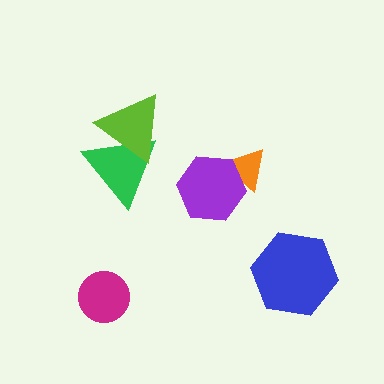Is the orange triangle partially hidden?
Yes, it is partially covered by another shape.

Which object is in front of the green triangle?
The lime triangle is in front of the green triangle.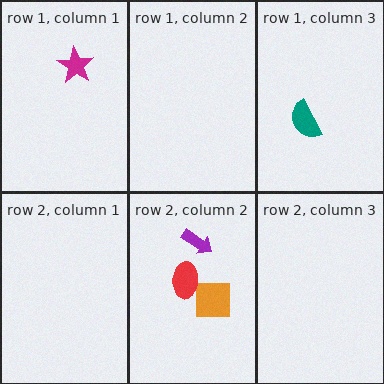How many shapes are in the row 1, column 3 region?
1.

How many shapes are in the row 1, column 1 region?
1.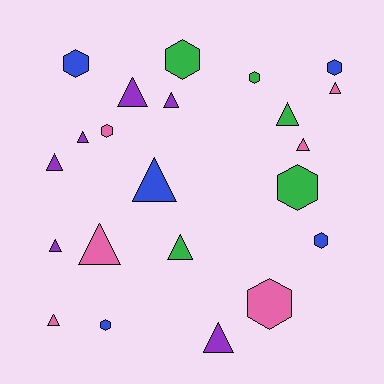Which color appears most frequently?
Pink, with 6 objects.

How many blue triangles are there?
There is 1 blue triangle.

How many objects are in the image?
There are 22 objects.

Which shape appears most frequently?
Triangle, with 13 objects.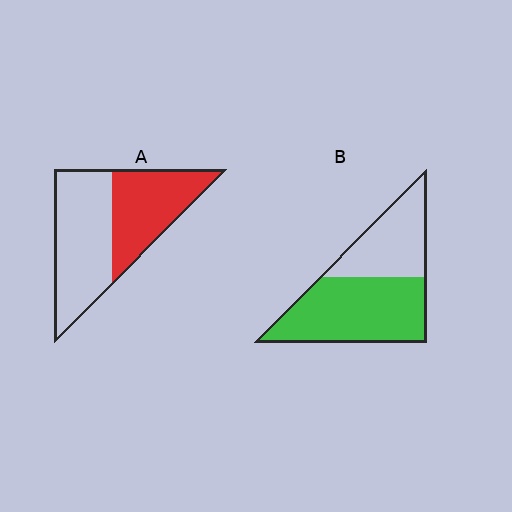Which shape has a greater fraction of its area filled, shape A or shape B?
Shape B.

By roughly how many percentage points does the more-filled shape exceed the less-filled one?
By roughly 15 percentage points (B over A).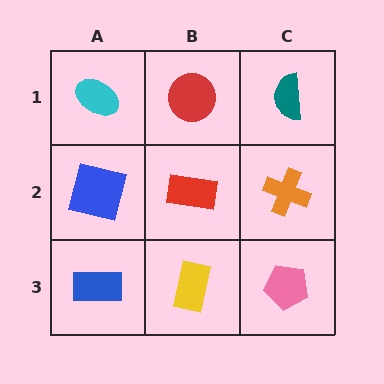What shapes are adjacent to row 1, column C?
An orange cross (row 2, column C), a red circle (row 1, column B).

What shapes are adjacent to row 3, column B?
A red rectangle (row 2, column B), a blue rectangle (row 3, column A), a pink pentagon (row 3, column C).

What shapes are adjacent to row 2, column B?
A red circle (row 1, column B), a yellow rectangle (row 3, column B), a blue square (row 2, column A), an orange cross (row 2, column C).